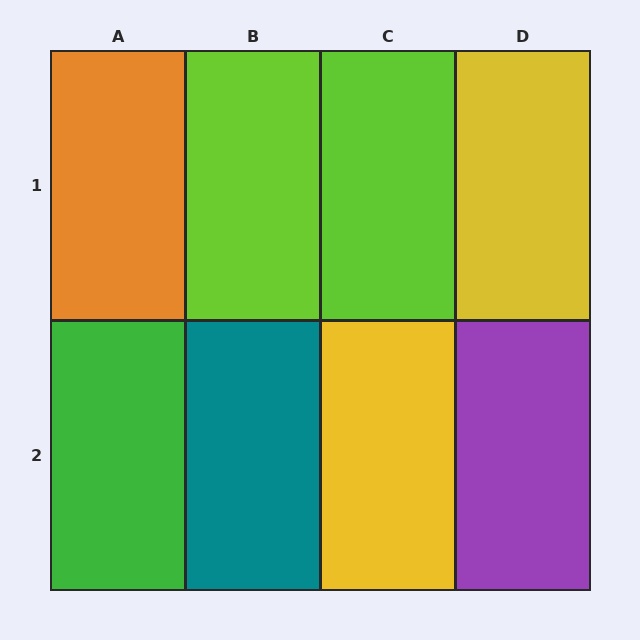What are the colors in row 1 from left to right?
Orange, lime, lime, yellow.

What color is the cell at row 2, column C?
Yellow.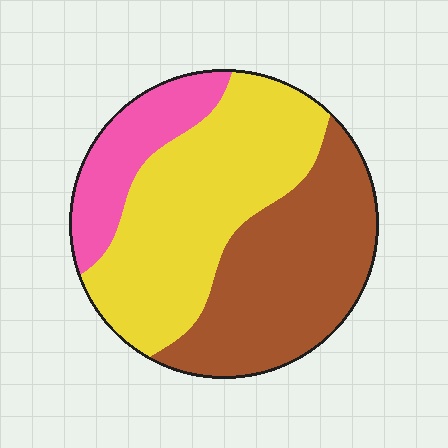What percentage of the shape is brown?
Brown covers 39% of the shape.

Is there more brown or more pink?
Brown.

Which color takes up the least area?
Pink, at roughly 15%.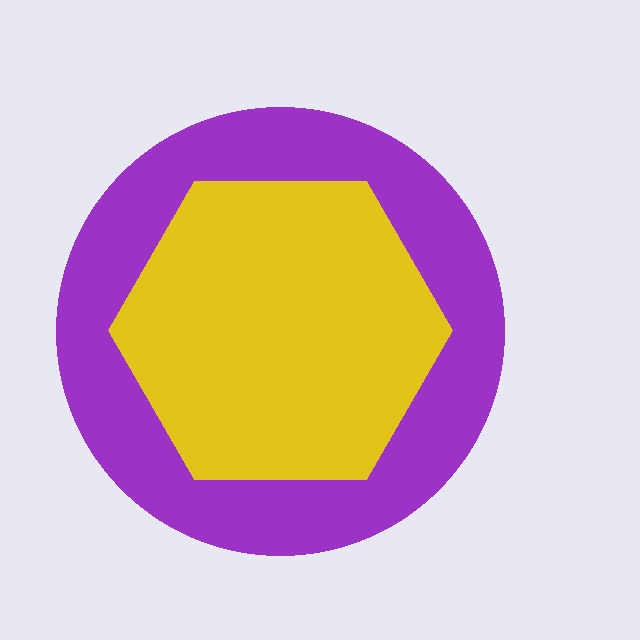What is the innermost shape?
The yellow hexagon.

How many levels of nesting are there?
2.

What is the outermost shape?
The purple circle.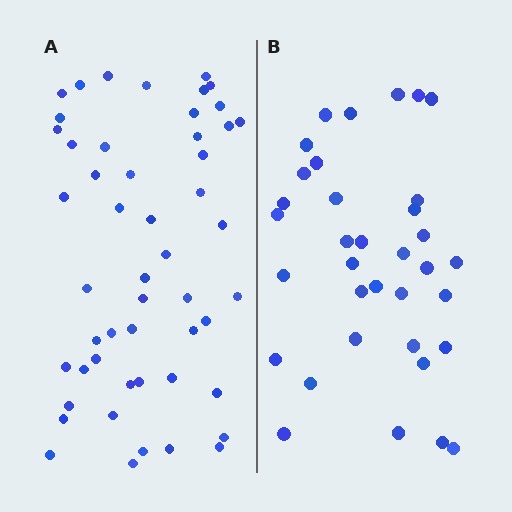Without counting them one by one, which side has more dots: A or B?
Region A (the left region) has more dots.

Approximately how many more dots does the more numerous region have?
Region A has approximately 15 more dots than region B.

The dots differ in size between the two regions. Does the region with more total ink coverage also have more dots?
No. Region B has more total ink coverage because its dots are larger, but region A actually contains more individual dots. Total area can be misleading — the number of items is what matters here.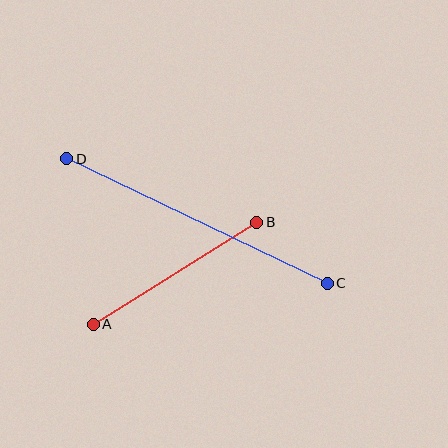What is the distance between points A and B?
The distance is approximately 193 pixels.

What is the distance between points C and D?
The distance is approximately 289 pixels.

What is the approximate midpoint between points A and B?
The midpoint is at approximately (175, 273) pixels.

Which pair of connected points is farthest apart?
Points C and D are farthest apart.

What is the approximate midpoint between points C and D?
The midpoint is at approximately (197, 221) pixels.